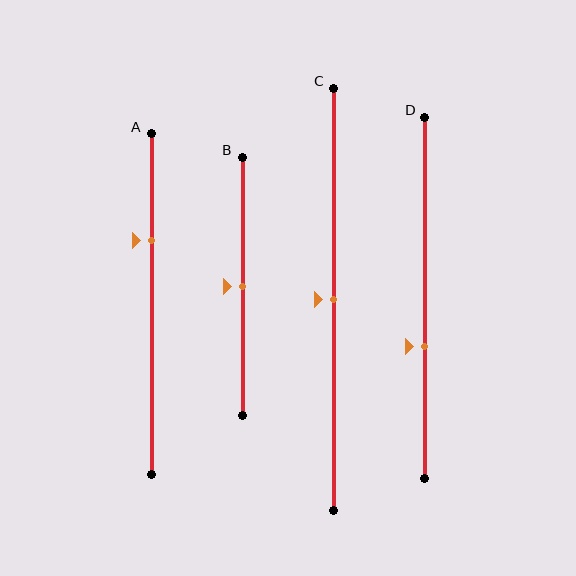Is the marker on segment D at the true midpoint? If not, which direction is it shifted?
No, the marker on segment D is shifted downward by about 13% of the segment length.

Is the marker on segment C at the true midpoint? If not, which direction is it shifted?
Yes, the marker on segment C is at the true midpoint.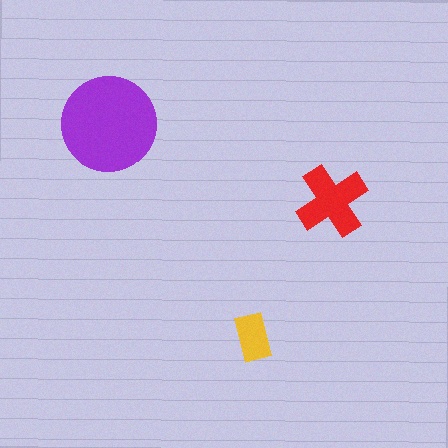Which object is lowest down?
The yellow rectangle is bottommost.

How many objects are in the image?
There are 3 objects in the image.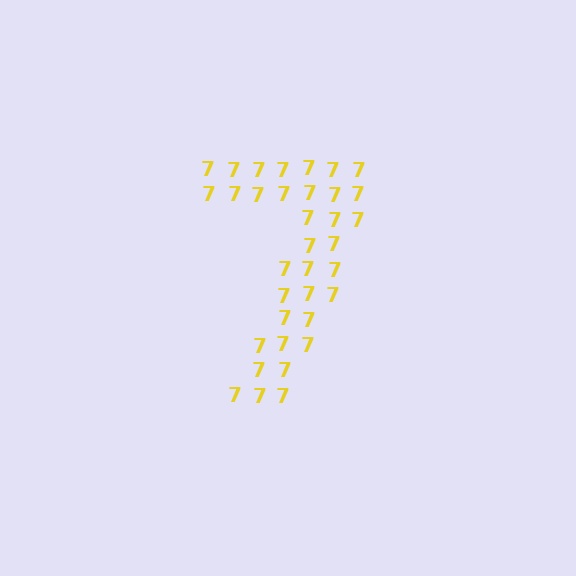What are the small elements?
The small elements are digit 7's.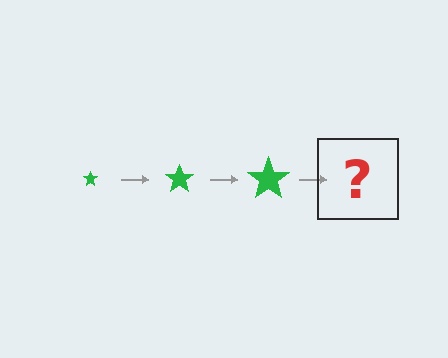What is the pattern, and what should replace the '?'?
The pattern is that the star gets progressively larger each step. The '?' should be a green star, larger than the previous one.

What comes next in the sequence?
The next element should be a green star, larger than the previous one.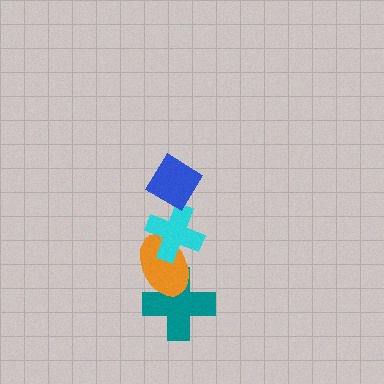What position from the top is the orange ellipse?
The orange ellipse is 3rd from the top.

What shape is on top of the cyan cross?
The blue diamond is on top of the cyan cross.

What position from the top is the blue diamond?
The blue diamond is 1st from the top.